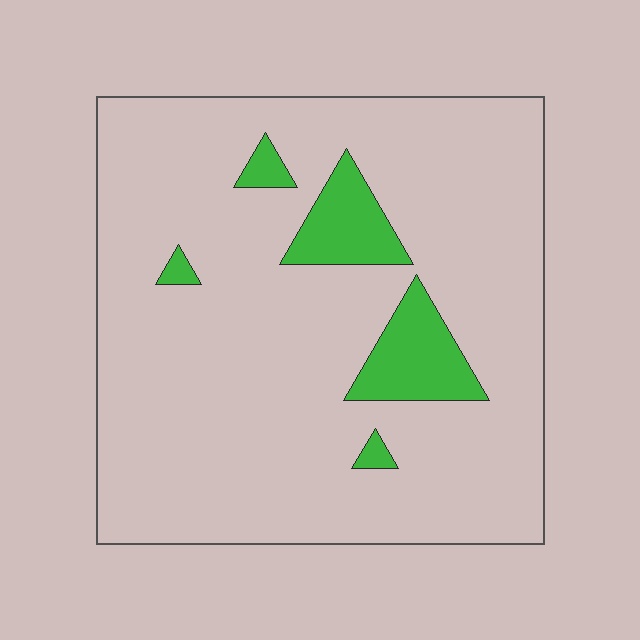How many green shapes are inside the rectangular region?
5.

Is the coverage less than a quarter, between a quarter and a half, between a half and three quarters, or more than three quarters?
Less than a quarter.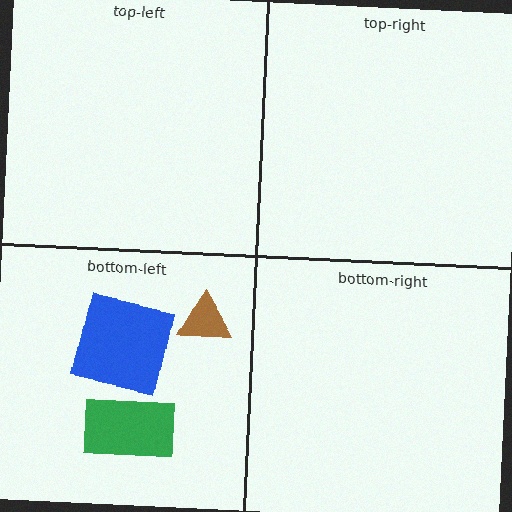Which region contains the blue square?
The bottom-left region.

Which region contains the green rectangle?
The bottom-left region.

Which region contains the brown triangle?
The bottom-left region.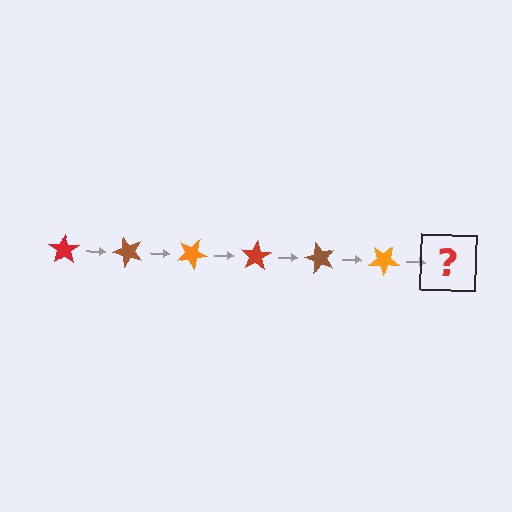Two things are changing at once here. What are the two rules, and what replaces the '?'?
The two rules are that it rotates 50 degrees each step and the color cycles through red, brown, and orange. The '?' should be a red star, rotated 300 degrees from the start.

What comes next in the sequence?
The next element should be a red star, rotated 300 degrees from the start.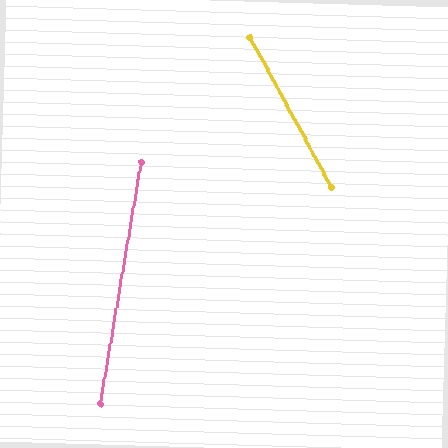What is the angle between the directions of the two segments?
Approximately 38 degrees.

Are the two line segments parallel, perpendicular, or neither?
Neither parallel nor perpendicular — they differ by about 38°.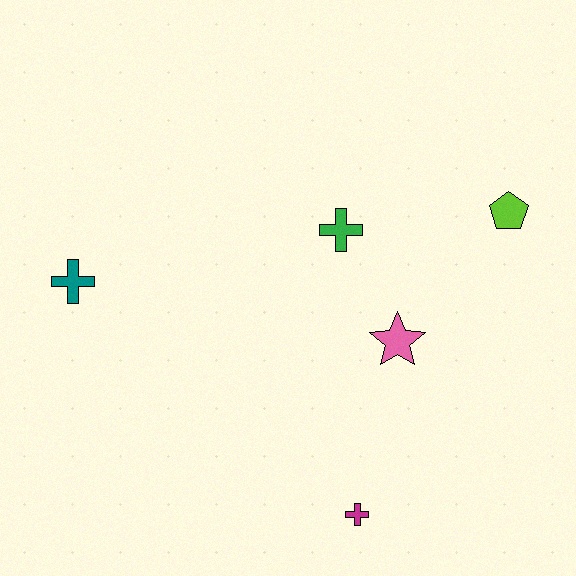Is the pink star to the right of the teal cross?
Yes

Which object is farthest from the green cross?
The magenta cross is farthest from the green cross.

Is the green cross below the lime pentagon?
Yes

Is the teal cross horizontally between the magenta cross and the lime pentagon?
No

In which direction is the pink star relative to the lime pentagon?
The pink star is below the lime pentagon.